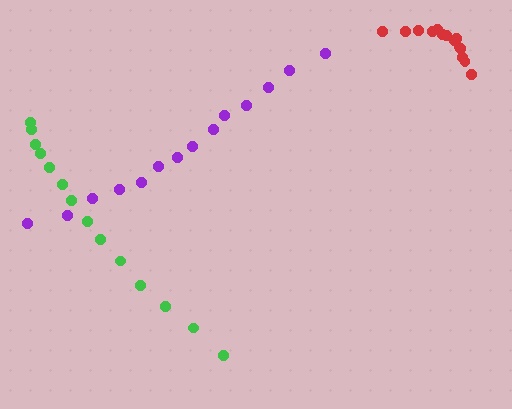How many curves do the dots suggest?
There are 3 distinct paths.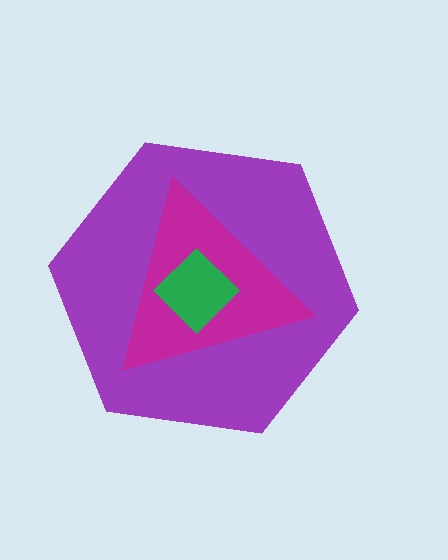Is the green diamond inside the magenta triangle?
Yes.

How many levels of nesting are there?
3.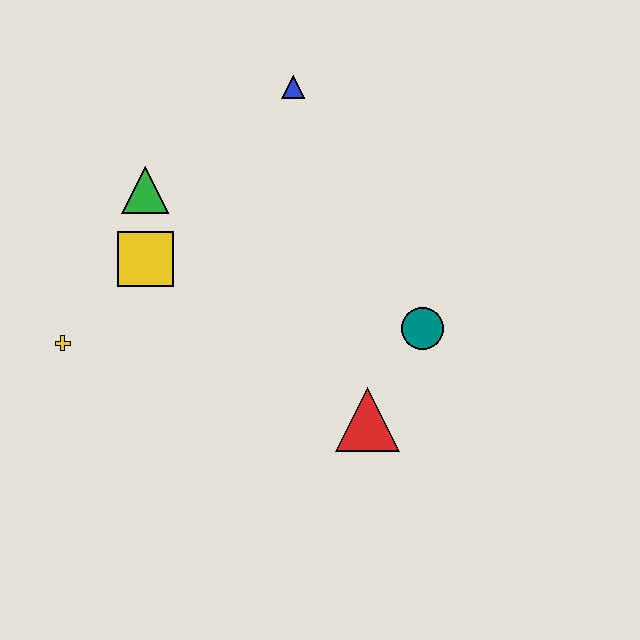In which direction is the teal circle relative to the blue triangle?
The teal circle is below the blue triangle.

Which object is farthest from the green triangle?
The red triangle is farthest from the green triangle.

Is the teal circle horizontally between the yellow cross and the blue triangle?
No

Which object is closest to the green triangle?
The yellow square is closest to the green triangle.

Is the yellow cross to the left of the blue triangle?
Yes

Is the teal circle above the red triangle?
Yes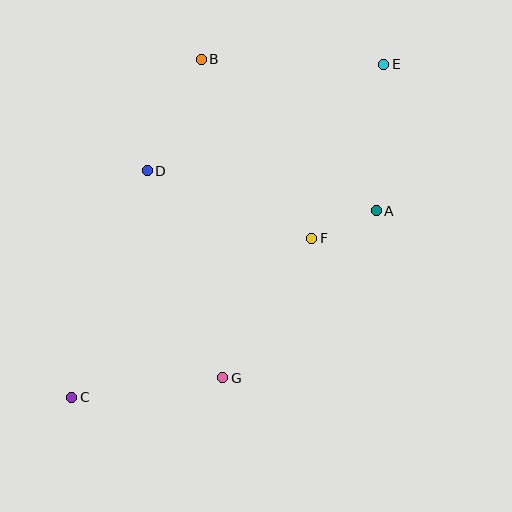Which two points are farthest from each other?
Points C and E are farthest from each other.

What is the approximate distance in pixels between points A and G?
The distance between A and G is approximately 227 pixels.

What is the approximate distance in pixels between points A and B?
The distance between A and B is approximately 231 pixels.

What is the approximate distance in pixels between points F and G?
The distance between F and G is approximately 165 pixels.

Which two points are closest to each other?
Points A and F are closest to each other.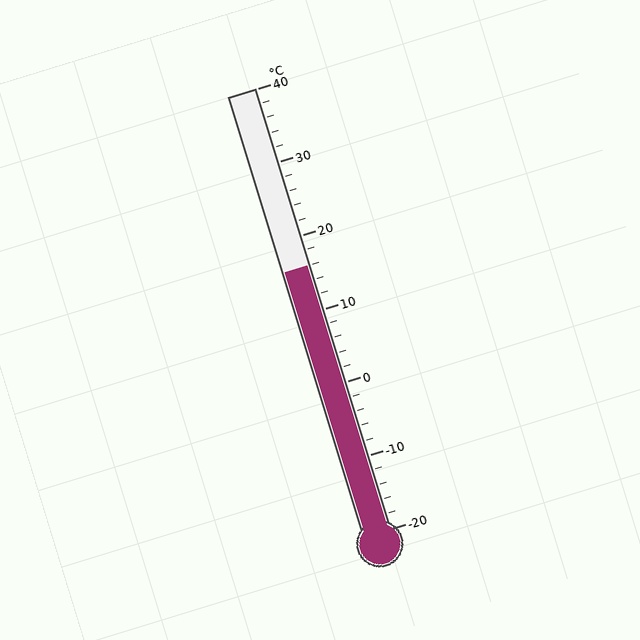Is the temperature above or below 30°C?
The temperature is below 30°C.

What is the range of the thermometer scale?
The thermometer scale ranges from -20°C to 40°C.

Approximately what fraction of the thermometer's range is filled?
The thermometer is filled to approximately 60% of its range.